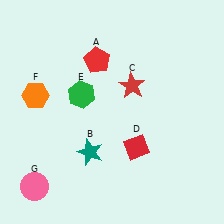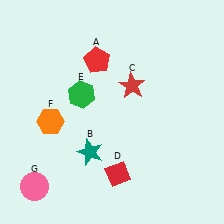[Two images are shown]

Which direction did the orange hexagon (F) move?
The orange hexagon (F) moved down.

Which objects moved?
The objects that moved are: the red diamond (D), the orange hexagon (F).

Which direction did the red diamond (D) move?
The red diamond (D) moved down.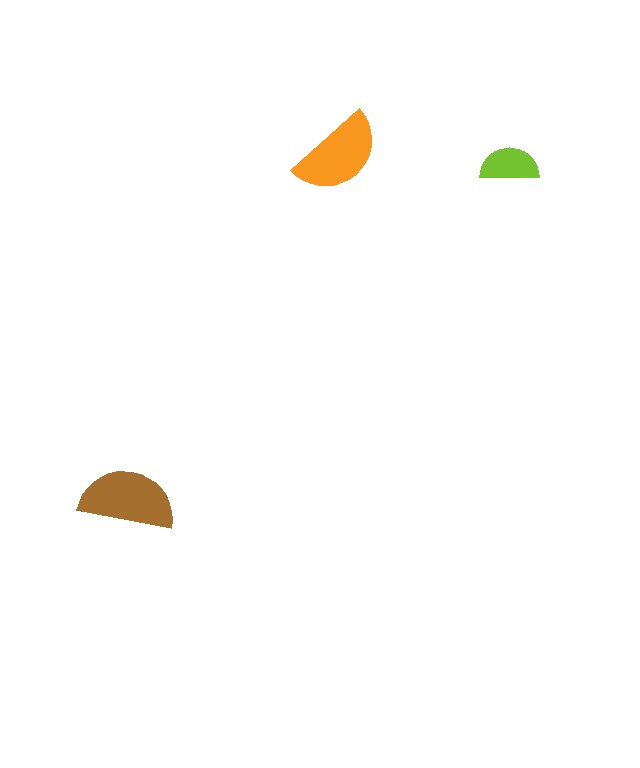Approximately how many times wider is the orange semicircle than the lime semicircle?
About 1.5 times wider.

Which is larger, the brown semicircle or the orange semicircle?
The brown one.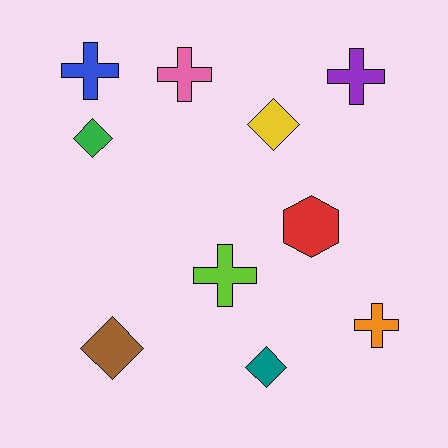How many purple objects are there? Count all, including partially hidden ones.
There is 1 purple object.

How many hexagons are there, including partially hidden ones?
There is 1 hexagon.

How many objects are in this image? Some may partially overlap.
There are 10 objects.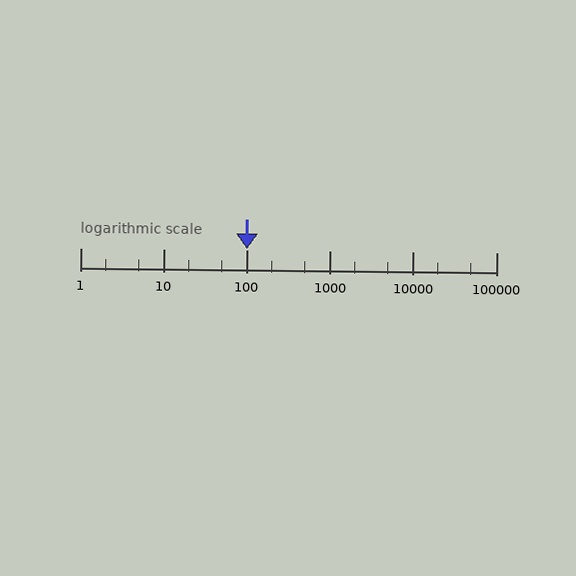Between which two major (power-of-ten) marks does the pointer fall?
The pointer is between 10 and 100.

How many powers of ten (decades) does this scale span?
The scale spans 5 decades, from 1 to 100000.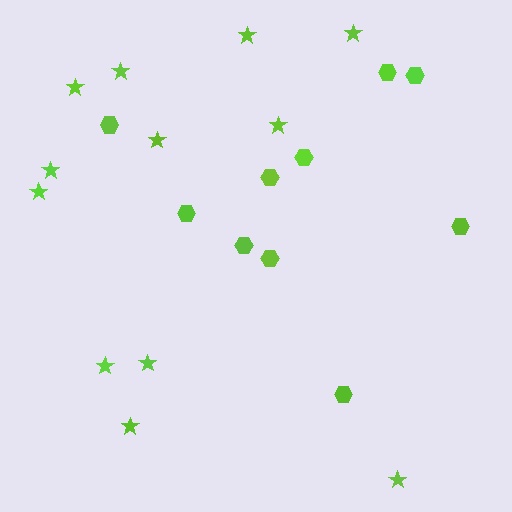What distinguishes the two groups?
There are 2 groups: one group of hexagons (10) and one group of stars (12).